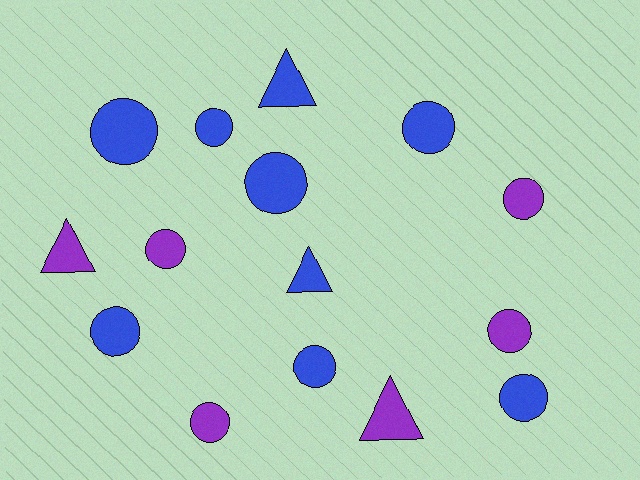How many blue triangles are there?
There are 2 blue triangles.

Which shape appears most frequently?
Circle, with 11 objects.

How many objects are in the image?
There are 15 objects.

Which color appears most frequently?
Blue, with 9 objects.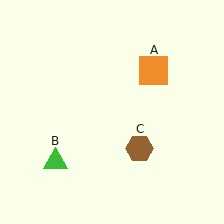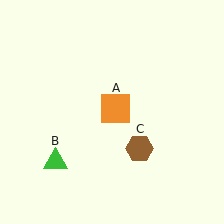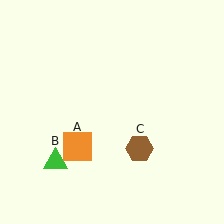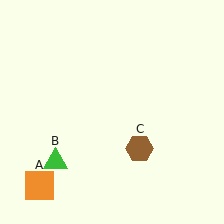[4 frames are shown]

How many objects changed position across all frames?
1 object changed position: orange square (object A).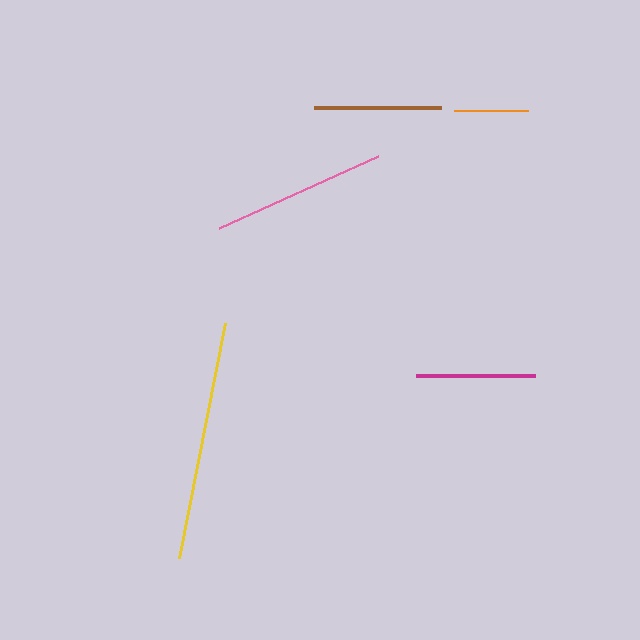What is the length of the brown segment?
The brown segment is approximately 127 pixels long.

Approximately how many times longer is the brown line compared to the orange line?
The brown line is approximately 1.7 times the length of the orange line.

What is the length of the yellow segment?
The yellow segment is approximately 239 pixels long.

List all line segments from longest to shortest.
From longest to shortest: yellow, pink, brown, magenta, orange.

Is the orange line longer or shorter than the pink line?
The pink line is longer than the orange line.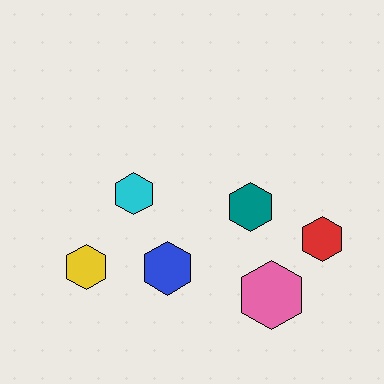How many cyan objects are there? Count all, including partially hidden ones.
There is 1 cyan object.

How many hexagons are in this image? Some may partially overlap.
There are 6 hexagons.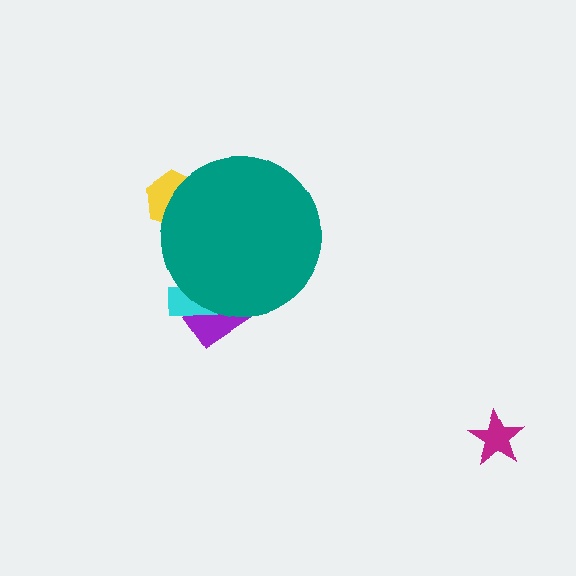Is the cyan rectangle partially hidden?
Yes, the cyan rectangle is partially hidden behind the teal circle.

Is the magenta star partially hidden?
No, the magenta star is fully visible.